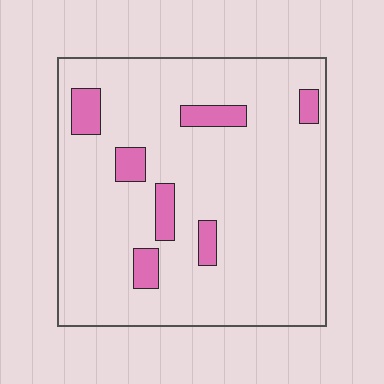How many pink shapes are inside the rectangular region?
7.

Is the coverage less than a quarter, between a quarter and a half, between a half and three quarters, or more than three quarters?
Less than a quarter.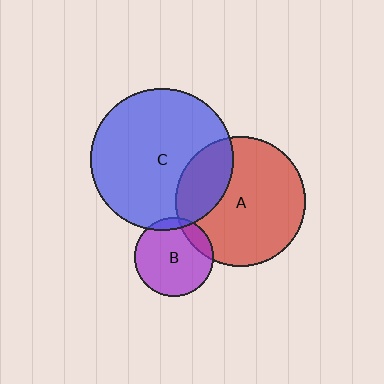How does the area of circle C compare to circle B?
Approximately 3.2 times.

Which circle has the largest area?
Circle C (blue).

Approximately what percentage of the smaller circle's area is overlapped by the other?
Approximately 10%.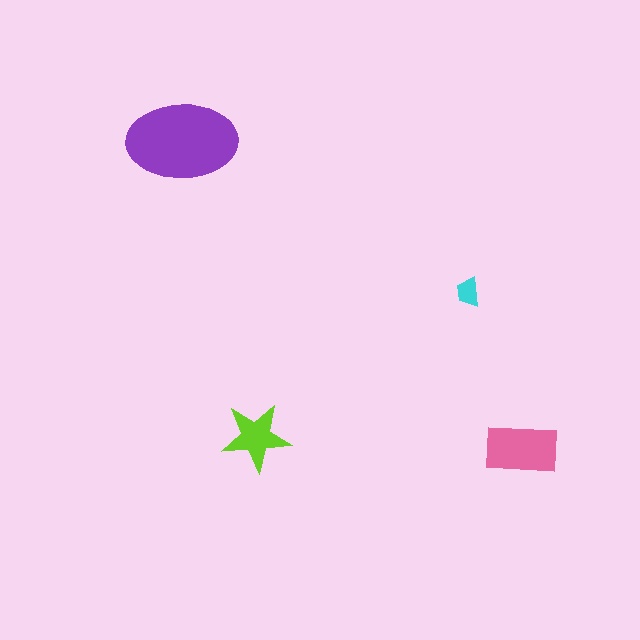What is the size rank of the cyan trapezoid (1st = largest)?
4th.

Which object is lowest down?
The pink rectangle is bottommost.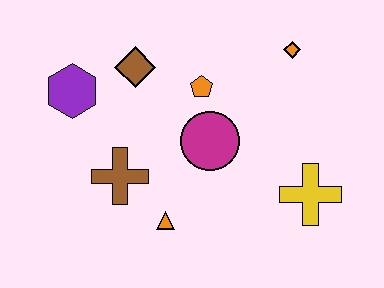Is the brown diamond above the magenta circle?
Yes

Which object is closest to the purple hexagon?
The brown diamond is closest to the purple hexagon.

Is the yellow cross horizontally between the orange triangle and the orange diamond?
No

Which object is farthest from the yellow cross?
The purple hexagon is farthest from the yellow cross.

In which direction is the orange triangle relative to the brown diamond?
The orange triangle is below the brown diamond.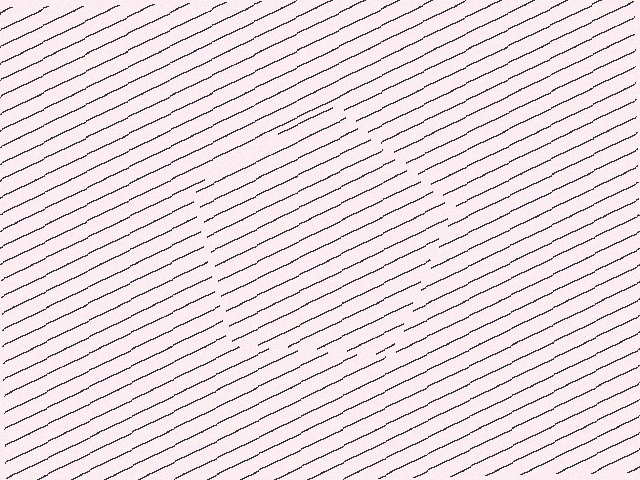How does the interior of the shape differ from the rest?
The interior of the shape contains the same grating, shifted by half a period — the contour is defined by the phase discontinuity where line-ends from the inner and outer gratings abut.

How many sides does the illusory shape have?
5 sides — the line-ends trace a pentagon.